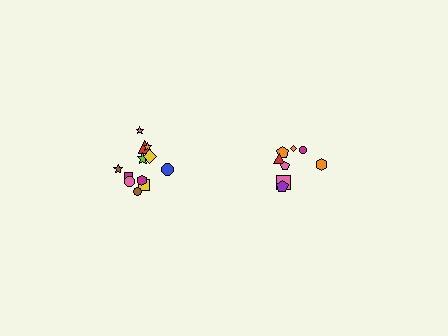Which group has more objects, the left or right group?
The left group.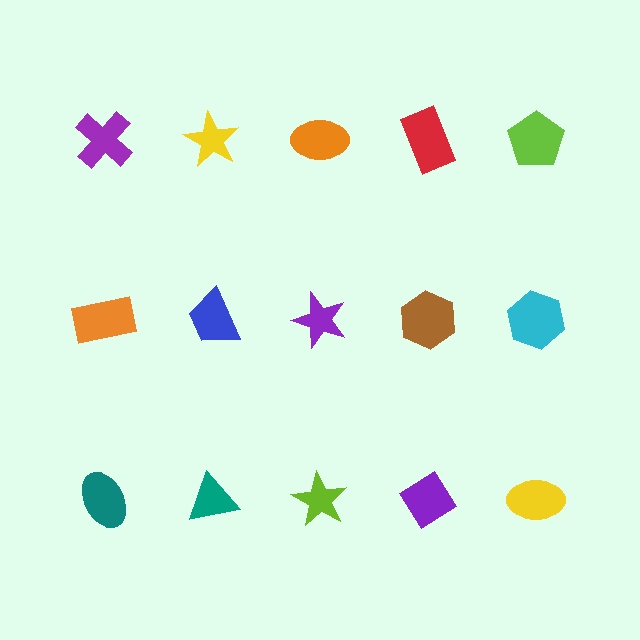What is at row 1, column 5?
A lime pentagon.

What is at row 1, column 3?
An orange ellipse.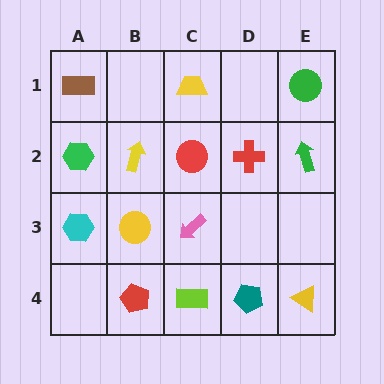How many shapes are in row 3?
3 shapes.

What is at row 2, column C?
A red circle.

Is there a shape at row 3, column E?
No, that cell is empty.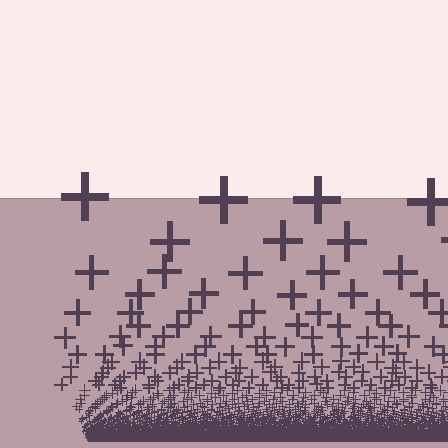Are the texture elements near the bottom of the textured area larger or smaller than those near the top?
Smaller. The gradient is inverted — elements near the bottom are smaller and denser.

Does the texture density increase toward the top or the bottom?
Density increases toward the bottom.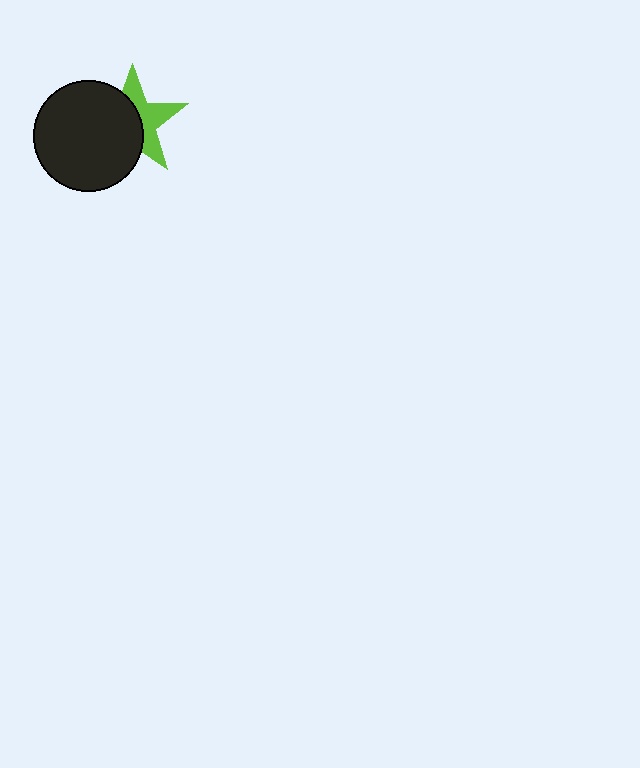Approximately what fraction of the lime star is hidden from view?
Roughly 54% of the lime star is hidden behind the black circle.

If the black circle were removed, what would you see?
You would see the complete lime star.